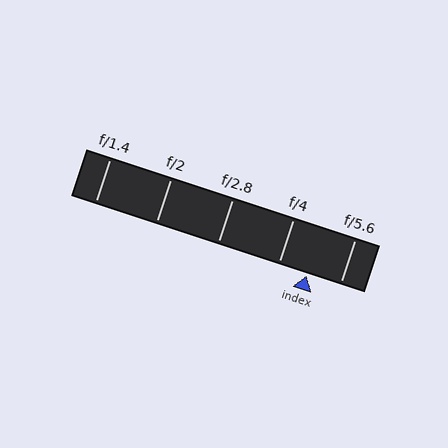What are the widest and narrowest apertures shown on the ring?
The widest aperture shown is f/1.4 and the narrowest is f/5.6.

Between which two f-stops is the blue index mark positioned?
The index mark is between f/4 and f/5.6.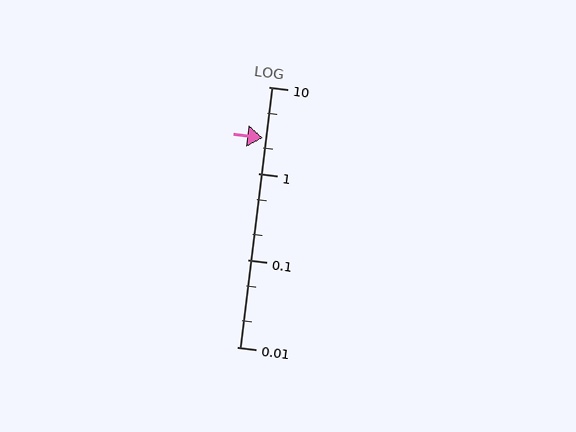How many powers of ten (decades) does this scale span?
The scale spans 3 decades, from 0.01 to 10.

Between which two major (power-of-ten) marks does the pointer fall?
The pointer is between 1 and 10.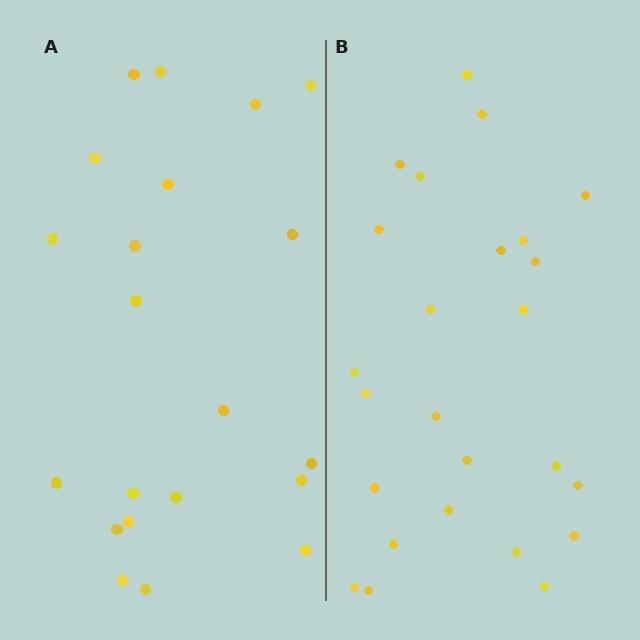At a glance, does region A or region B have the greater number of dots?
Region B (the right region) has more dots.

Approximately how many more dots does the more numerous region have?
Region B has about 4 more dots than region A.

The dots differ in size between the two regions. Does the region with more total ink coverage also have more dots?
No. Region A has more total ink coverage because its dots are larger, but region B actually contains more individual dots. Total area can be misleading — the number of items is what matters here.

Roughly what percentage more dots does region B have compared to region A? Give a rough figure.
About 20% more.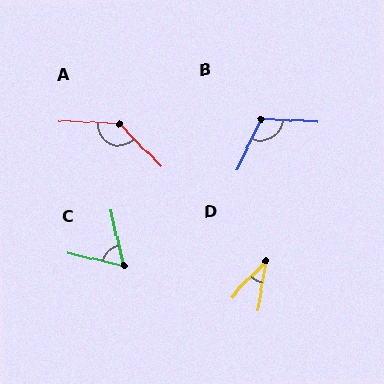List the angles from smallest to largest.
D (34°), C (63°), B (112°), A (138°).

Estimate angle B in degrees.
Approximately 112 degrees.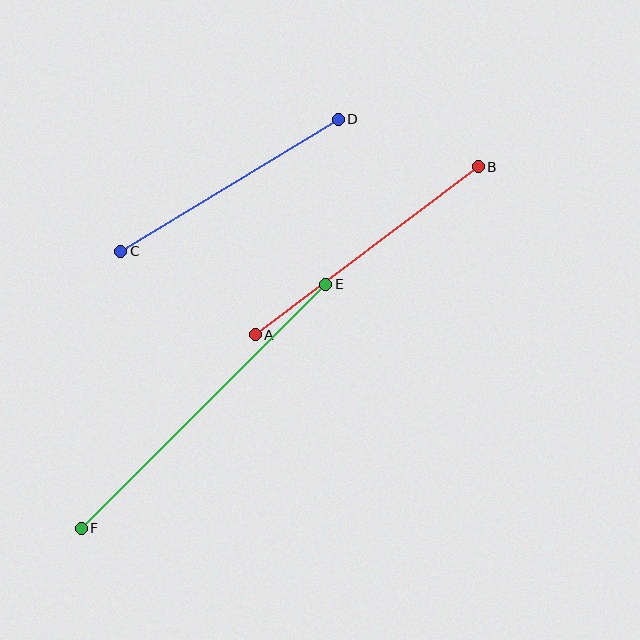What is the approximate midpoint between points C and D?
The midpoint is at approximately (229, 185) pixels.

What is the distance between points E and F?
The distance is approximately 345 pixels.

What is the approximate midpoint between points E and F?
The midpoint is at approximately (203, 406) pixels.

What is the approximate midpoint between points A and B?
The midpoint is at approximately (367, 251) pixels.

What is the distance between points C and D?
The distance is approximately 255 pixels.